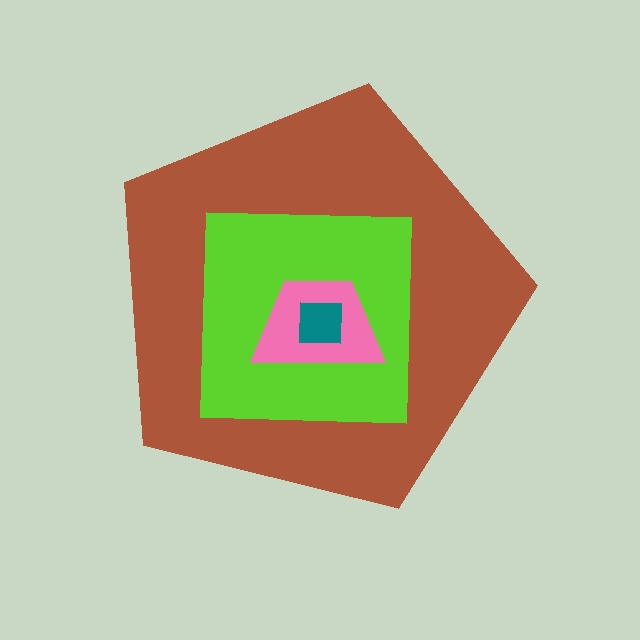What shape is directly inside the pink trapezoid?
The teal square.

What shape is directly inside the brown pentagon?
The lime square.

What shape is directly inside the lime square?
The pink trapezoid.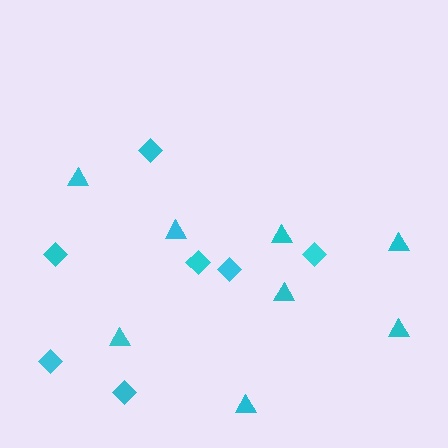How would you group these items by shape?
There are 2 groups: one group of diamonds (7) and one group of triangles (8).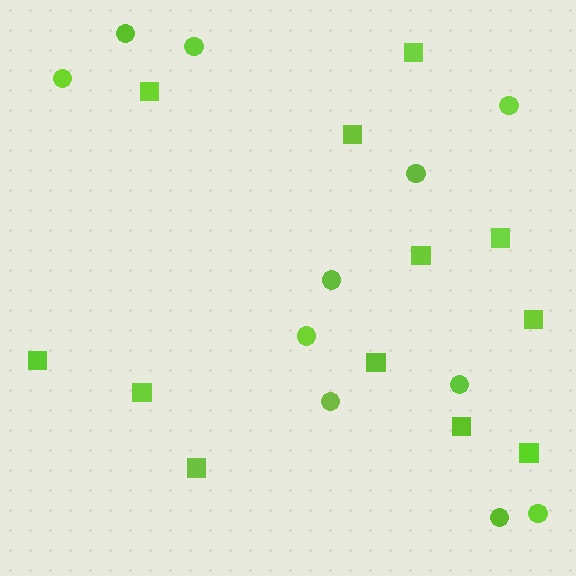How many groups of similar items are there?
There are 2 groups: one group of squares (12) and one group of circles (11).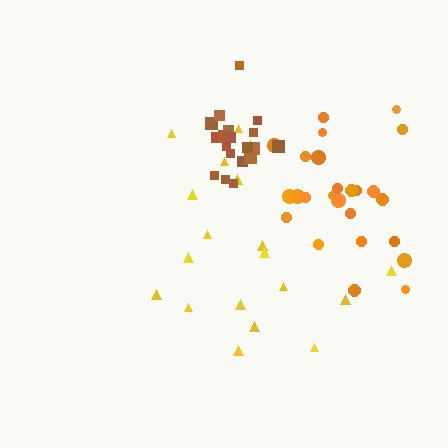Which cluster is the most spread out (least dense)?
Yellow.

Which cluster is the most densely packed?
Brown.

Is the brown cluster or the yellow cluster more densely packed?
Brown.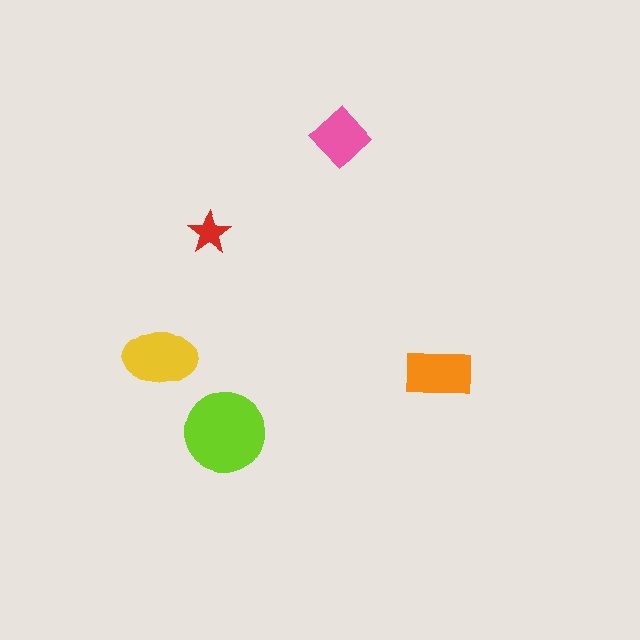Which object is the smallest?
The red star.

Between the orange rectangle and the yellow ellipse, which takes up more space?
The yellow ellipse.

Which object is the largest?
The lime circle.